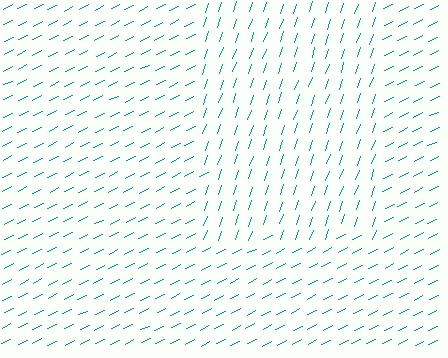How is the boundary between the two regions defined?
The boundary is defined purely by a change in line orientation (approximately 45 degrees difference). All lines are the same color and thickness.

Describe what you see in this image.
The image is filled with small teal line segments. A rectangle region in the image has lines oriented differently from the surrounding lines, creating a visible texture boundary.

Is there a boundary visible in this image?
Yes, there is a texture boundary formed by a change in line orientation.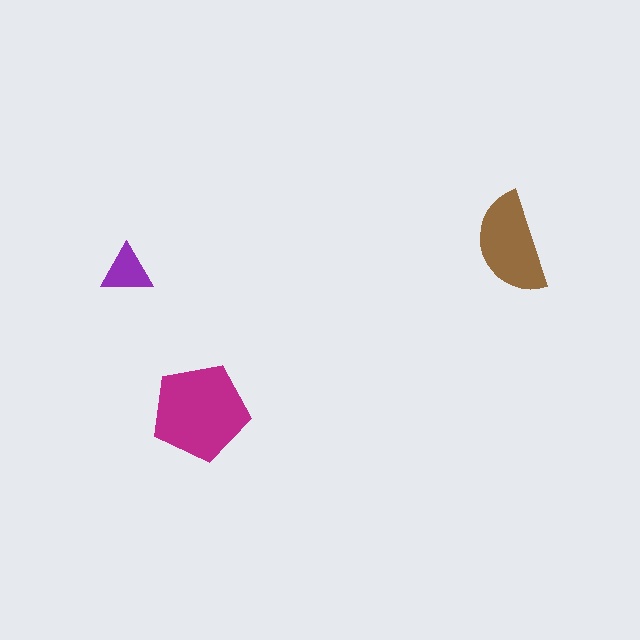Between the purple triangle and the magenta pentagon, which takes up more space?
The magenta pentagon.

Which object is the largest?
The magenta pentagon.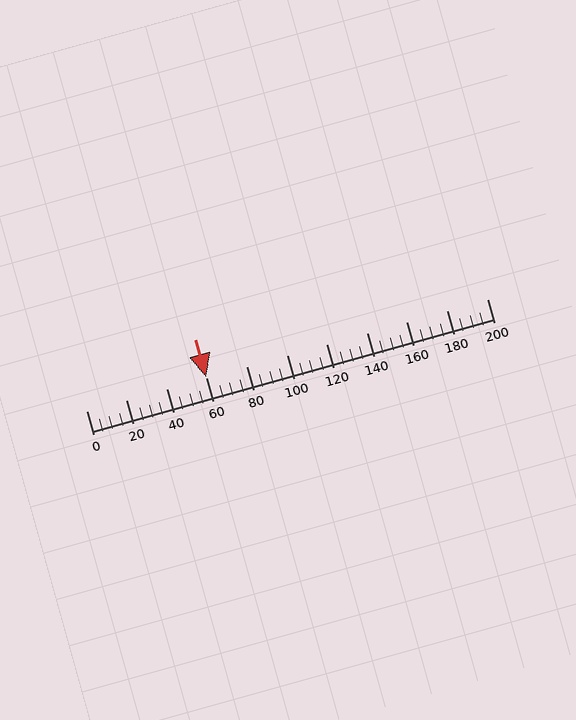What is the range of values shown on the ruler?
The ruler shows values from 0 to 200.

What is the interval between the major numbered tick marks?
The major tick marks are spaced 20 units apart.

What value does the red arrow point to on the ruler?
The red arrow points to approximately 60.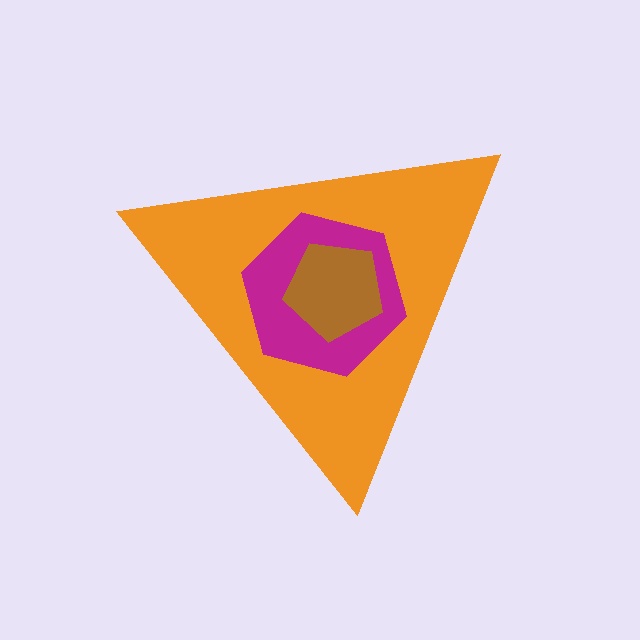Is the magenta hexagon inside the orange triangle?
Yes.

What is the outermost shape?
The orange triangle.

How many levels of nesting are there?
3.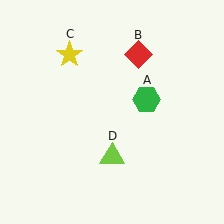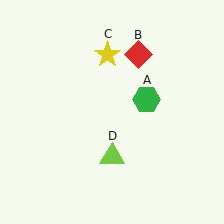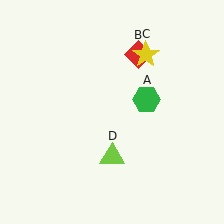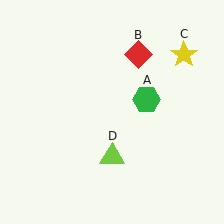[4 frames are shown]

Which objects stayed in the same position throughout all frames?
Green hexagon (object A) and red diamond (object B) and lime triangle (object D) remained stationary.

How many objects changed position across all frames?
1 object changed position: yellow star (object C).